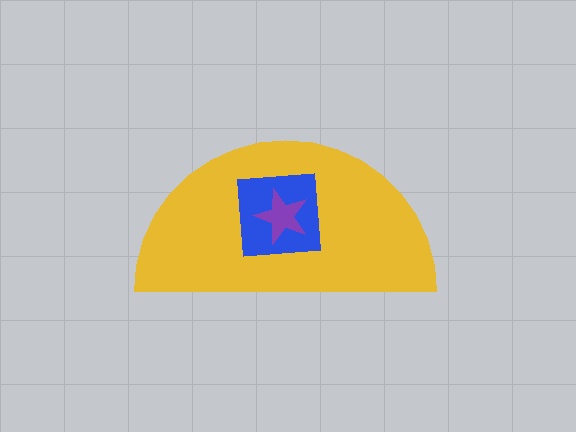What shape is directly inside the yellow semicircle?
The blue square.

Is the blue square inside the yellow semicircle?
Yes.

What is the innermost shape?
The purple star.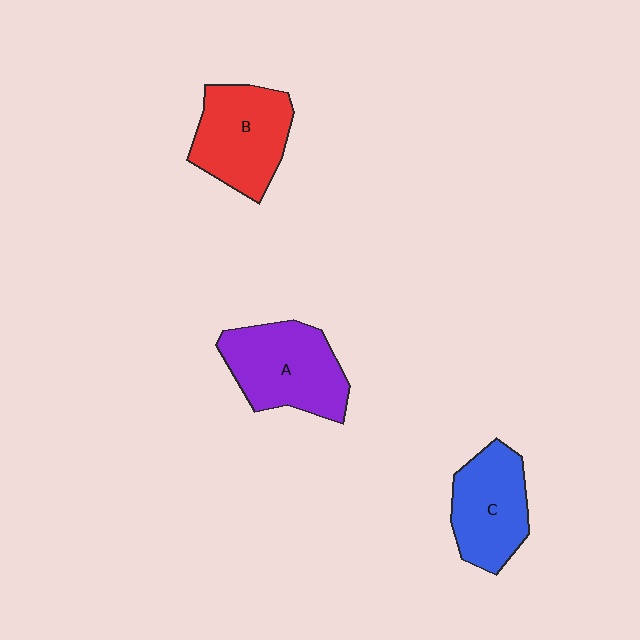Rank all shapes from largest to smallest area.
From largest to smallest: A (purple), B (red), C (blue).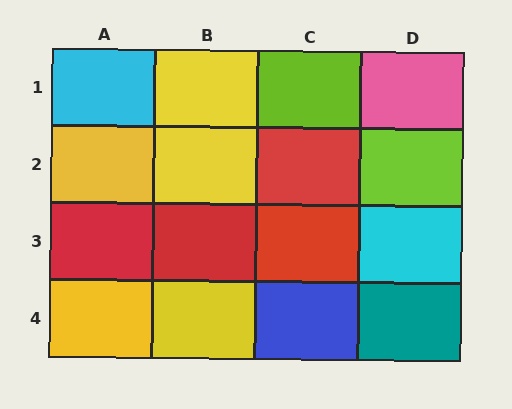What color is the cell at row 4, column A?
Yellow.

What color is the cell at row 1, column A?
Cyan.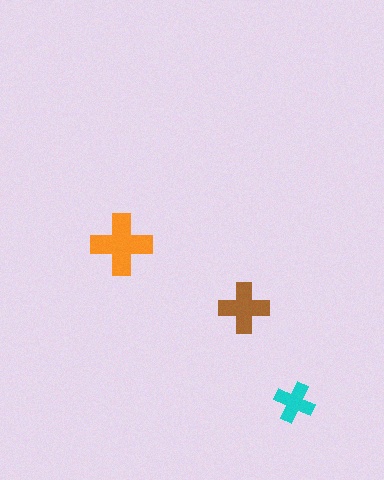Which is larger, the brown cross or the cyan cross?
The brown one.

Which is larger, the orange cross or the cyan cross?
The orange one.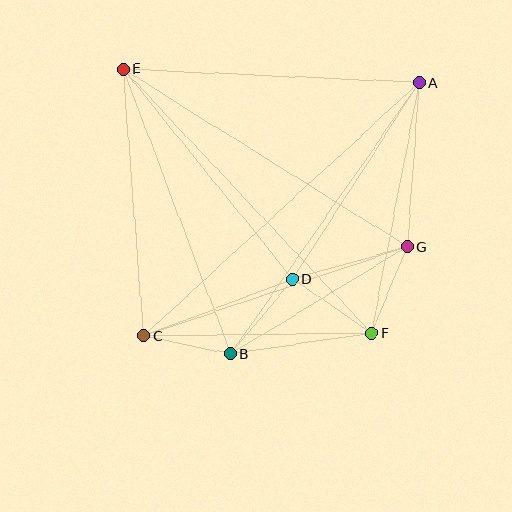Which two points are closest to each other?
Points B and C are closest to each other.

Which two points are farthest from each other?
Points A and C are farthest from each other.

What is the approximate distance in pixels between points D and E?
The distance between D and E is approximately 270 pixels.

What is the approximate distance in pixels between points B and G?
The distance between B and G is approximately 207 pixels.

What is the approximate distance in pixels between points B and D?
The distance between B and D is approximately 97 pixels.